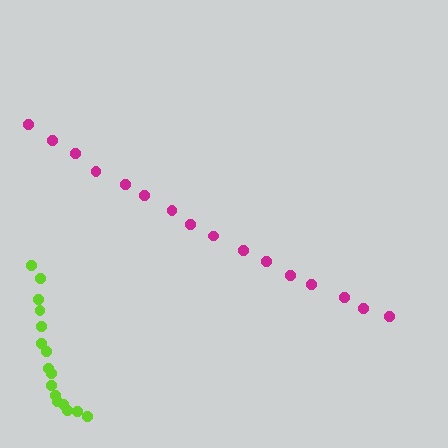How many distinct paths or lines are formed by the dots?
There are 2 distinct paths.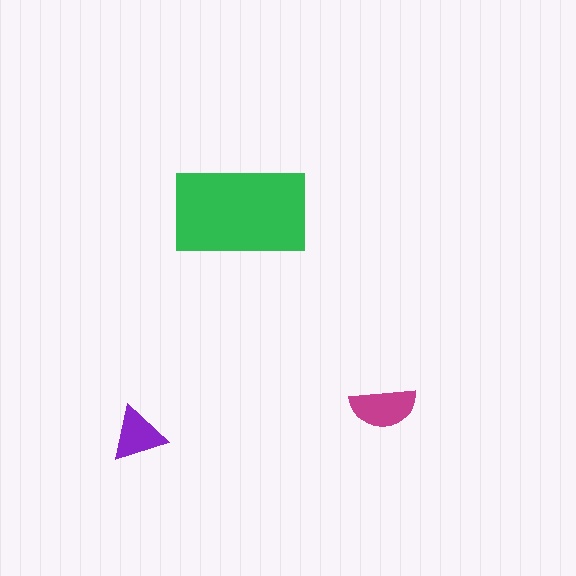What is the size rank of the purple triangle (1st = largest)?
3rd.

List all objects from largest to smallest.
The green rectangle, the magenta semicircle, the purple triangle.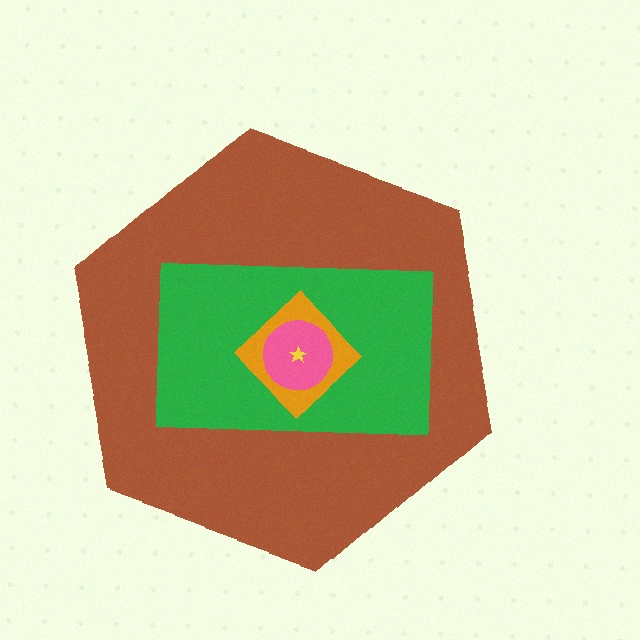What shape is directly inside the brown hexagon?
The green rectangle.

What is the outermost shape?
The brown hexagon.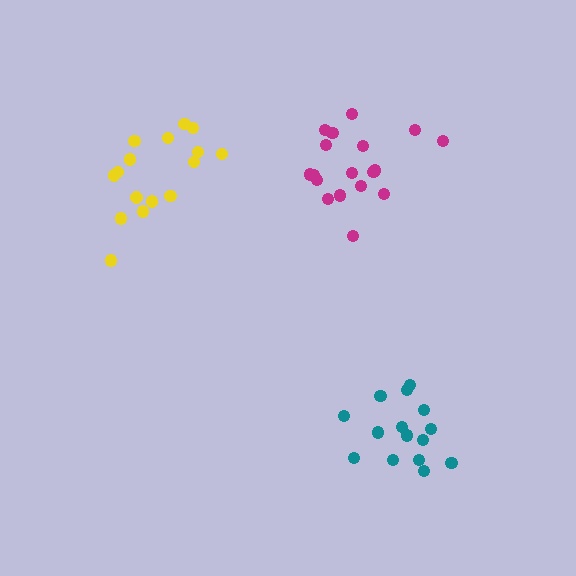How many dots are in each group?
Group 1: 18 dots, Group 2: 16 dots, Group 3: 16 dots (50 total).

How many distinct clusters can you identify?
There are 3 distinct clusters.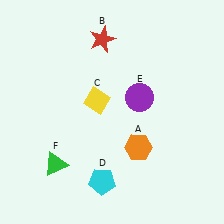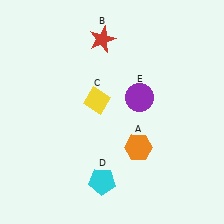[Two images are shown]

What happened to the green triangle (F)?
The green triangle (F) was removed in Image 2. It was in the bottom-left area of Image 1.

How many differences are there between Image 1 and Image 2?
There is 1 difference between the two images.